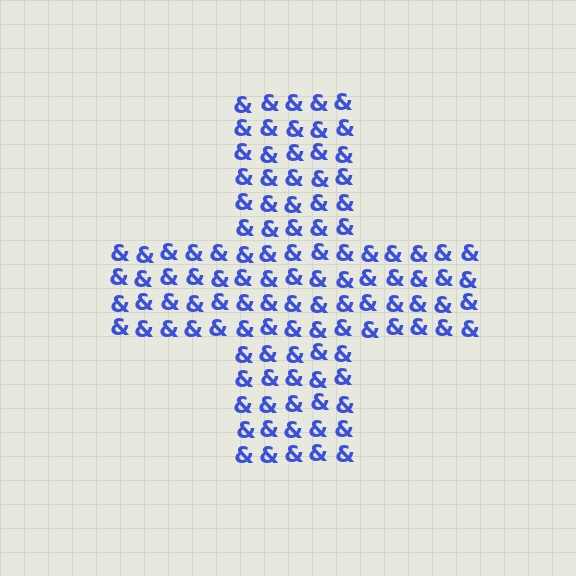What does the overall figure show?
The overall figure shows a cross.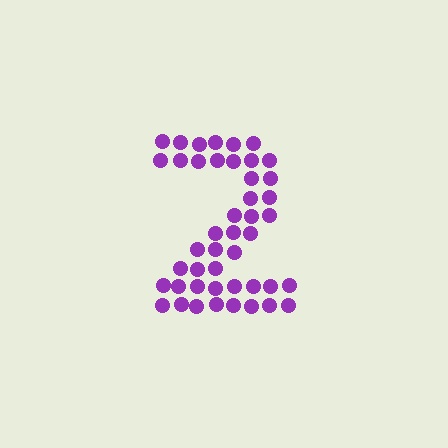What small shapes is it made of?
It is made of small circles.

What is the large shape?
The large shape is the digit 2.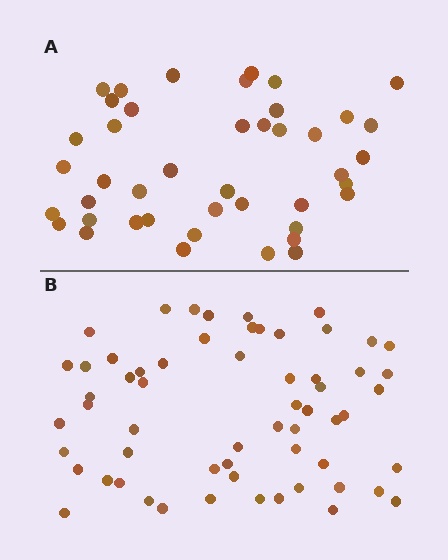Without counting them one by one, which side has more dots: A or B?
Region B (the bottom region) has more dots.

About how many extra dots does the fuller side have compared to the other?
Region B has approximately 15 more dots than region A.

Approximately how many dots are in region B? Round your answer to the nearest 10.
About 60 dots.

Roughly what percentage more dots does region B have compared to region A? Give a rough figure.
About 40% more.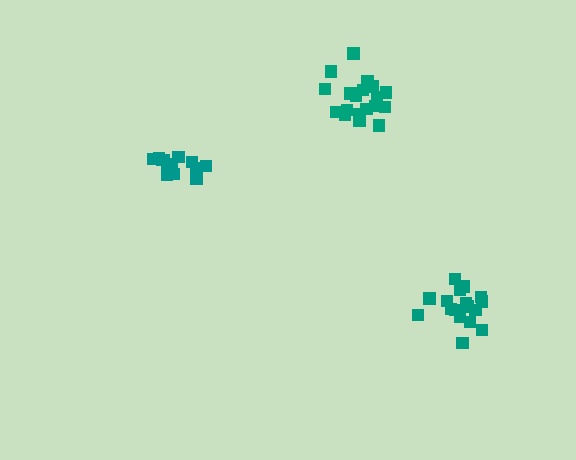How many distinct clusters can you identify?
There are 3 distinct clusters.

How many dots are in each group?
Group 1: 14 dots, Group 2: 19 dots, Group 3: 17 dots (50 total).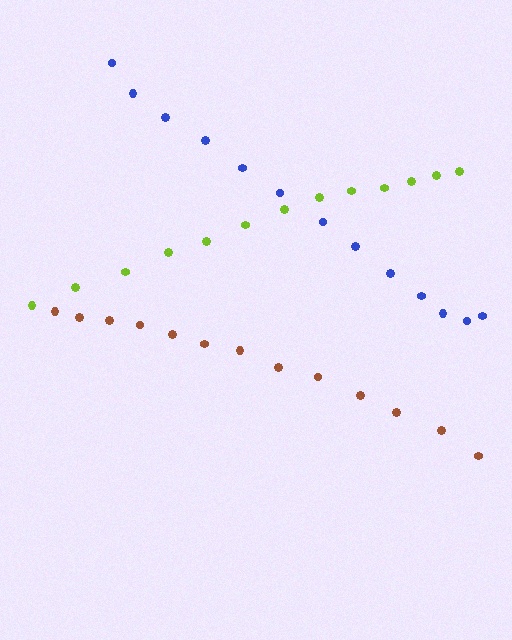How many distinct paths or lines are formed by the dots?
There are 3 distinct paths.